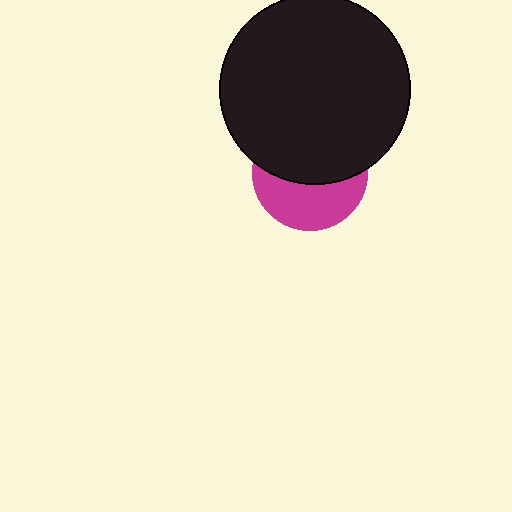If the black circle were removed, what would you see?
You would see the complete magenta circle.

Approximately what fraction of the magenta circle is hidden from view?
Roughly 56% of the magenta circle is hidden behind the black circle.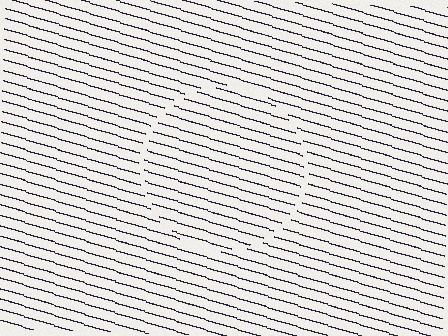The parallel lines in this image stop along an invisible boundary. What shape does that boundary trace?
An illusory circle. The interior of the shape contains the same grating, shifted by half a period — the contour is defined by the phase discontinuity where line-ends from the inner and outer gratings abut.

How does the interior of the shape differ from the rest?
The interior of the shape contains the same grating, shifted by half a period — the contour is defined by the phase discontinuity where line-ends from the inner and outer gratings abut.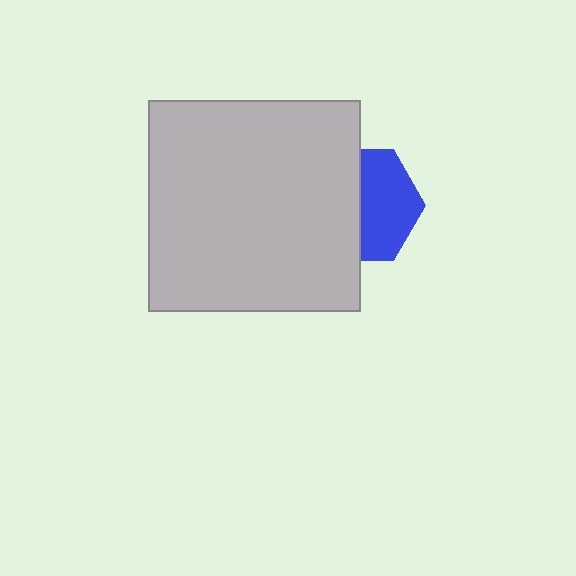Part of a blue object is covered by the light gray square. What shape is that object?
It is a hexagon.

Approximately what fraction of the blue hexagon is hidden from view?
Roughly 50% of the blue hexagon is hidden behind the light gray square.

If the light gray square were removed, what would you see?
You would see the complete blue hexagon.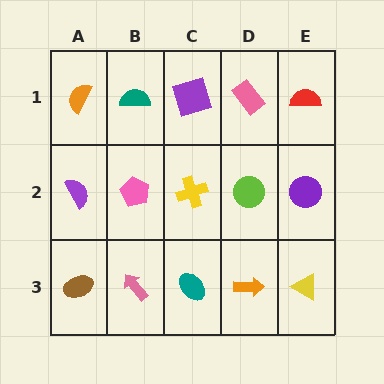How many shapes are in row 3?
5 shapes.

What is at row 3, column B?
A pink arrow.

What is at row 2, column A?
A purple semicircle.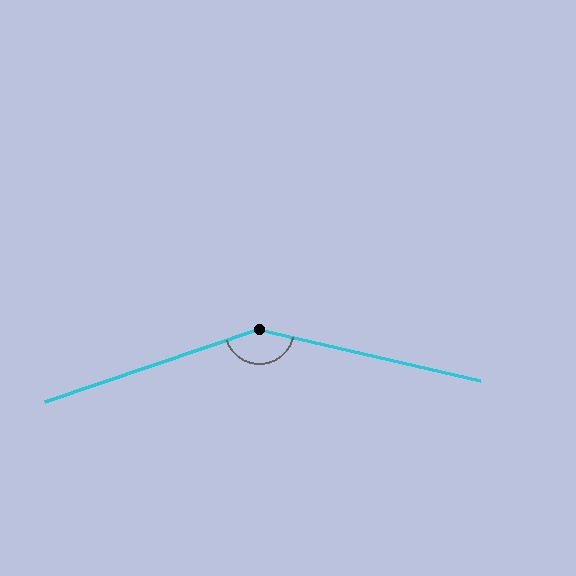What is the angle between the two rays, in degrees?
Approximately 148 degrees.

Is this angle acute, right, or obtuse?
It is obtuse.